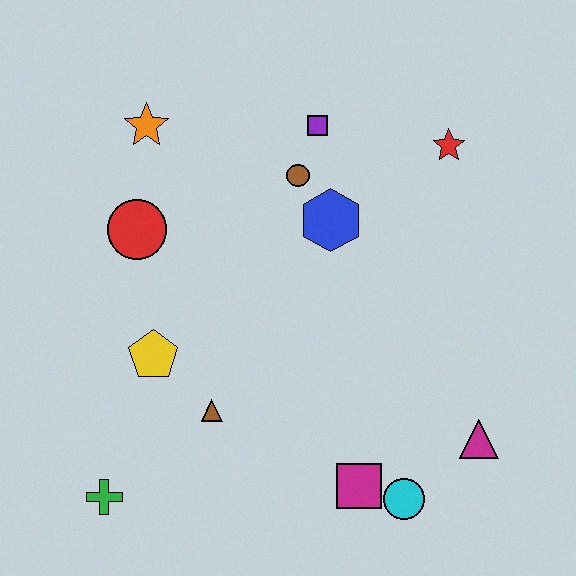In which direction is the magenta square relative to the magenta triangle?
The magenta square is to the left of the magenta triangle.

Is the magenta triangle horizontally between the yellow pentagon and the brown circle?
No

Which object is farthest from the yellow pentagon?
The red star is farthest from the yellow pentagon.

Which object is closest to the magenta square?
The cyan circle is closest to the magenta square.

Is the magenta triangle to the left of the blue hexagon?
No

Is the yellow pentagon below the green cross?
No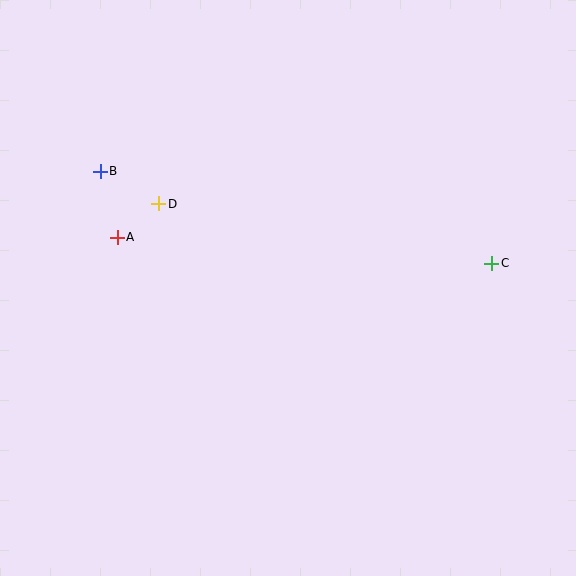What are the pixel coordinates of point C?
Point C is at (492, 263).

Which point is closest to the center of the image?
Point D at (159, 204) is closest to the center.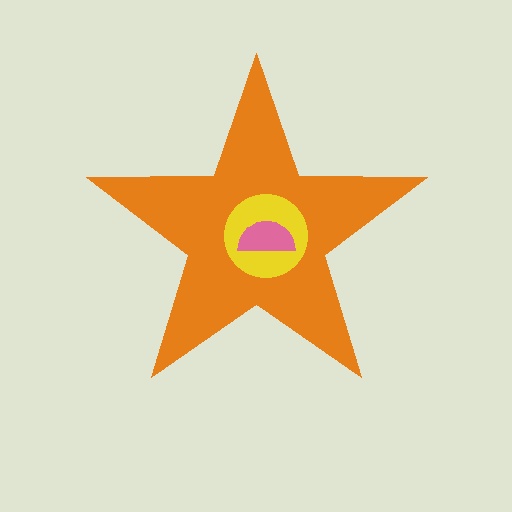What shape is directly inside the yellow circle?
The pink semicircle.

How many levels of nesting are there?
3.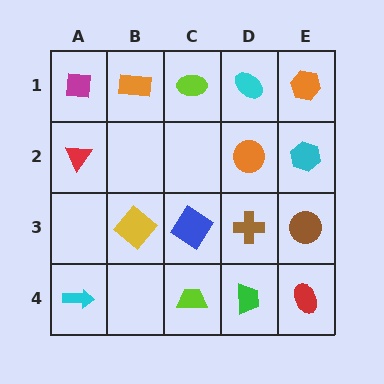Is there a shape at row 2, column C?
No, that cell is empty.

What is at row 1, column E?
An orange hexagon.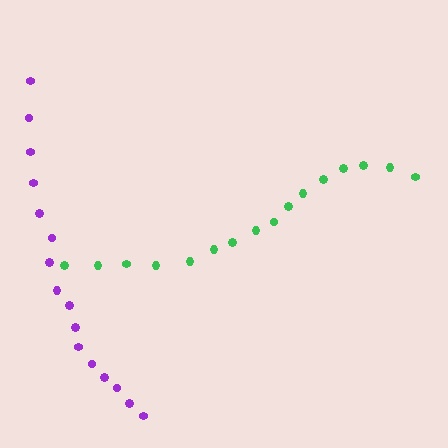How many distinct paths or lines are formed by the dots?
There are 2 distinct paths.